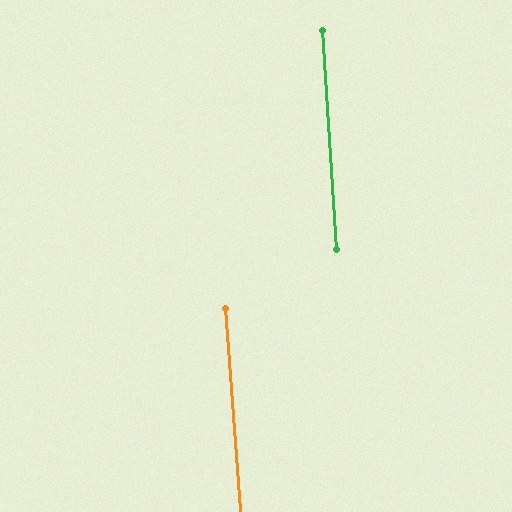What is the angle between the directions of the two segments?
Approximately 1 degree.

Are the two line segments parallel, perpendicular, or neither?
Parallel — their directions differ by only 0.6°.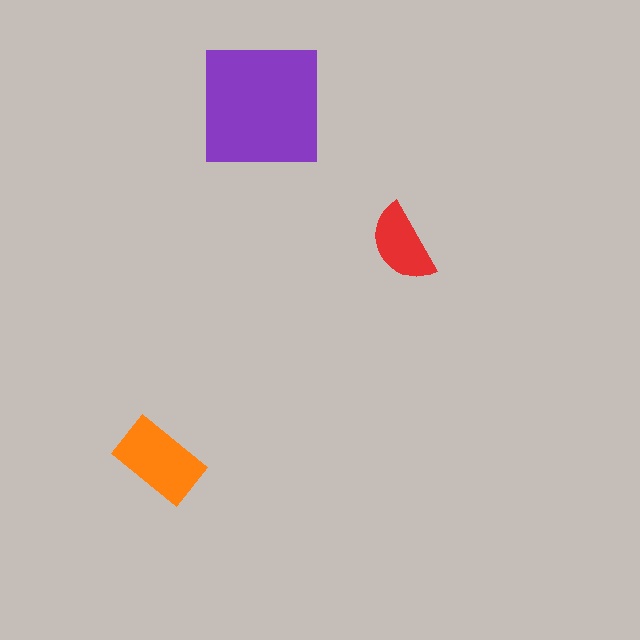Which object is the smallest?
The red semicircle.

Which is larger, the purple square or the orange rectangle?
The purple square.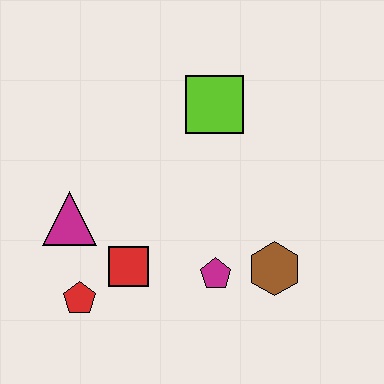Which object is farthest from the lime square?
The red pentagon is farthest from the lime square.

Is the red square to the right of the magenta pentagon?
No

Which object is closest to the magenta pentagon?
The brown hexagon is closest to the magenta pentagon.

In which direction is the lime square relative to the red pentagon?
The lime square is above the red pentagon.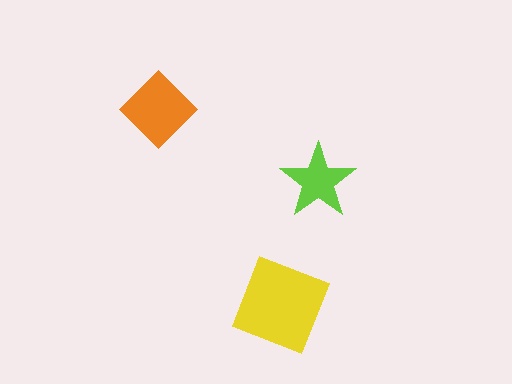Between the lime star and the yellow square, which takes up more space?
The yellow square.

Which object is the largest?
The yellow square.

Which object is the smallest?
The lime star.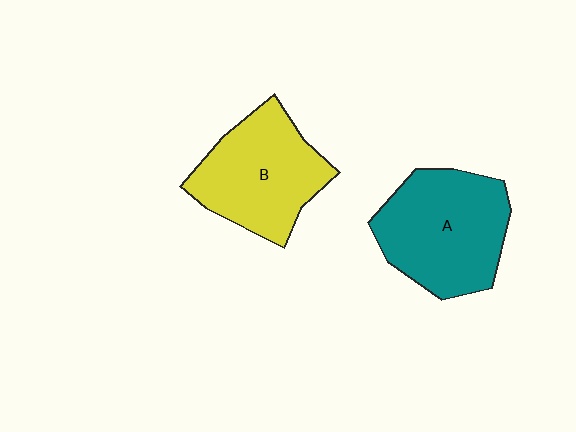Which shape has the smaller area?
Shape B (yellow).